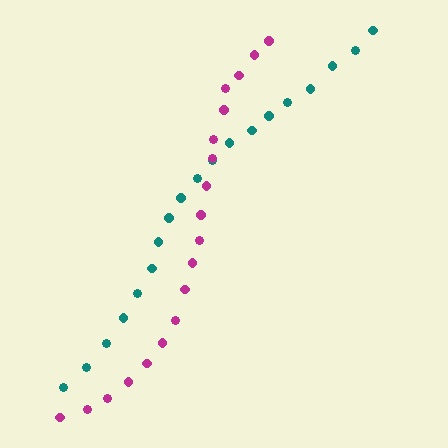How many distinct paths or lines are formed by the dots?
There are 2 distinct paths.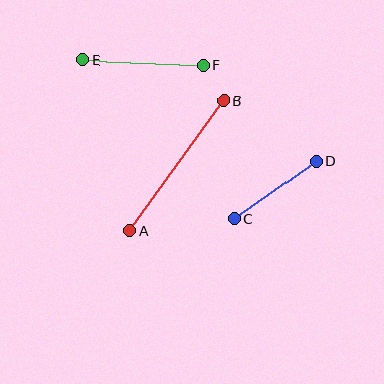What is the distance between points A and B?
The distance is approximately 160 pixels.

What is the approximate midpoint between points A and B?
The midpoint is at approximately (177, 166) pixels.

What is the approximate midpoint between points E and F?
The midpoint is at approximately (143, 63) pixels.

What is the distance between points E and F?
The distance is approximately 121 pixels.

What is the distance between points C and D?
The distance is approximately 101 pixels.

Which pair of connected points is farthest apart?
Points A and B are farthest apart.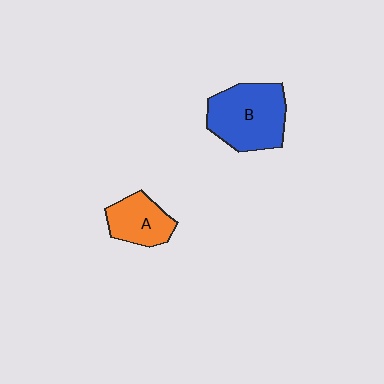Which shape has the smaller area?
Shape A (orange).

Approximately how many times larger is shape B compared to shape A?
Approximately 1.7 times.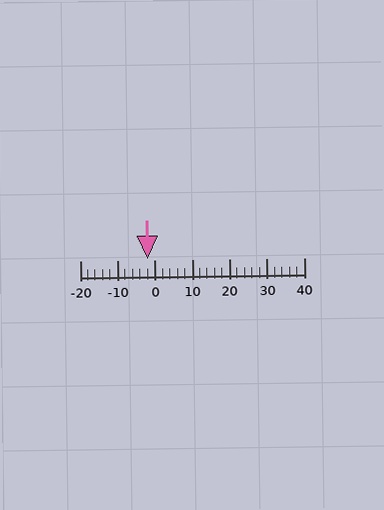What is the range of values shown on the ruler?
The ruler shows values from -20 to 40.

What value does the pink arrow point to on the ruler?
The pink arrow points to approximately -2.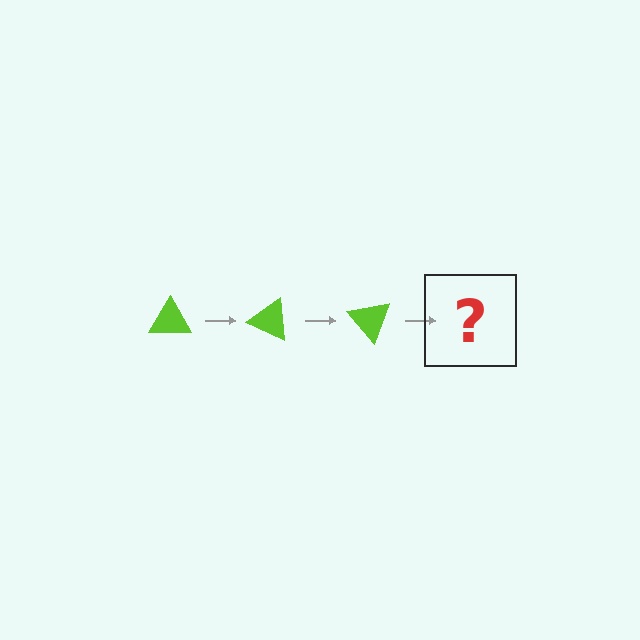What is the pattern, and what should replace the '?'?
The pattern is that the triangle rotates 25 degrees each step. The '?' should be a lime triangle rotated 75 degrees.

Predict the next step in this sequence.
The next step is a lime triangle rotated 75 degrees.